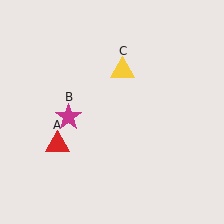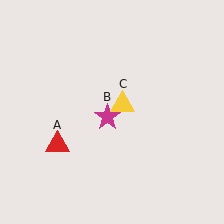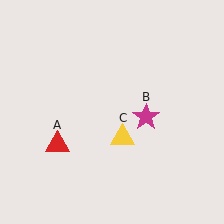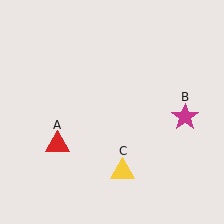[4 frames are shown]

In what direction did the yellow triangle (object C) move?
The yellow triangle (object C) moved down.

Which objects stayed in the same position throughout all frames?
Red triangle (object A) remained stationary.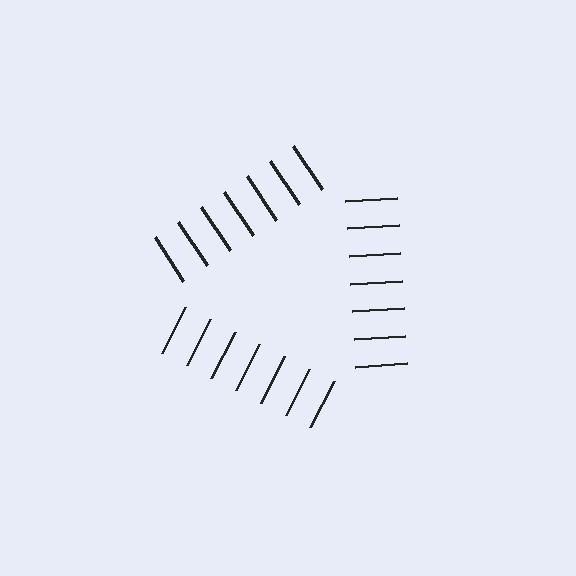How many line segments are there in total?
21 — 7 along each of the 3 edges.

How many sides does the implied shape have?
3 sides — the line-ends trace a triangle.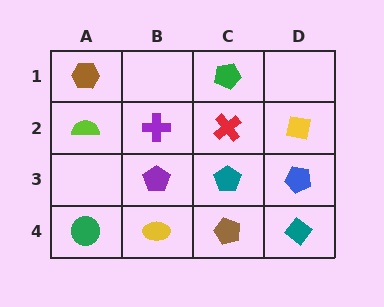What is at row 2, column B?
A purple cross.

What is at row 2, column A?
A lime semicircle.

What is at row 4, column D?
A teal diamond.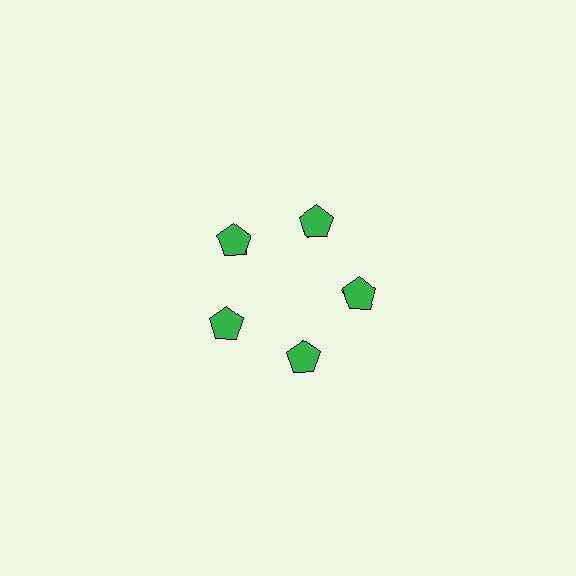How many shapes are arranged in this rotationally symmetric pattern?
There are 10 shapes, arranged in 5 groups of 2.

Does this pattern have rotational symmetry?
Yes, this pattern has 5-fold rotational symmetry. It looks the same after rotating 72 degrees around the center.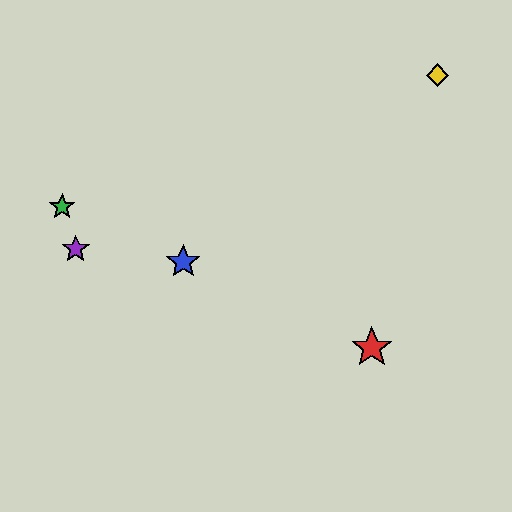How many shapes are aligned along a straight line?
3 shapes (the red star, the blue star, the green star) are aligned along a straight line.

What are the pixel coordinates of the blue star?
The blue star is at (183, 262).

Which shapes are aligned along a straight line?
The red star, the blue star, the green star are aligned along a straight line.